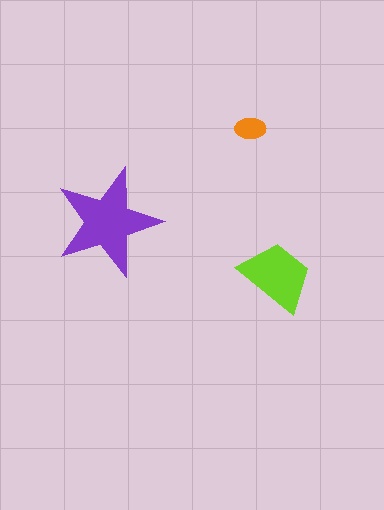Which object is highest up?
The orange ellipse is topmost.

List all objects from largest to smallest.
The purple star, the lime trapezoid, the orange ellipse.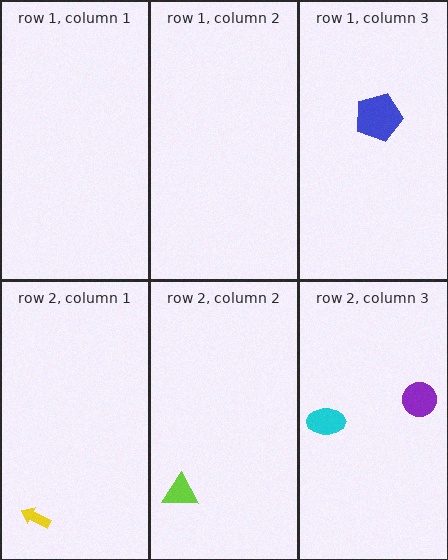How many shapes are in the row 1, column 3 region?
1.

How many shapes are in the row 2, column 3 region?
2.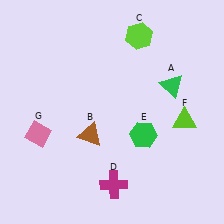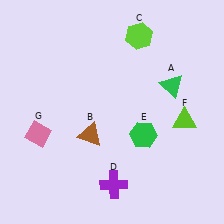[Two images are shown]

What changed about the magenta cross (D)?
In Image 1, D is magenta. In Image 2, it changed to purple.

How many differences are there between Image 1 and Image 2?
There is 1 difference between the two images.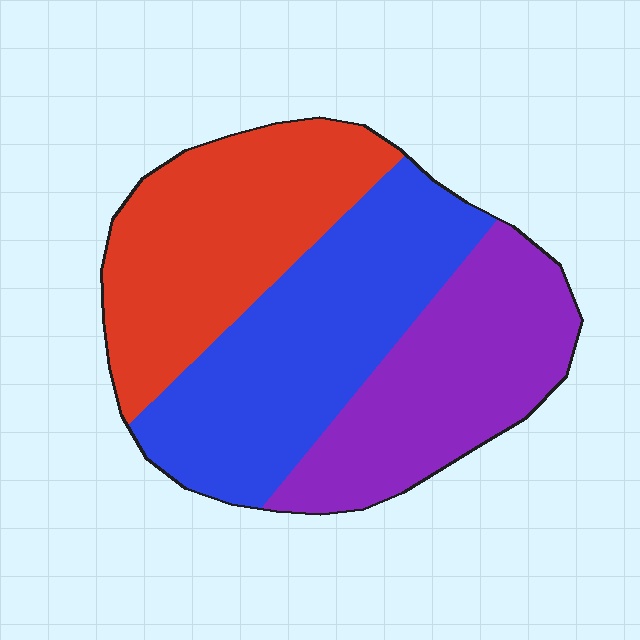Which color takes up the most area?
Blue, at roughly 35%.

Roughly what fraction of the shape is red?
Red covers roughly 35% of the shape.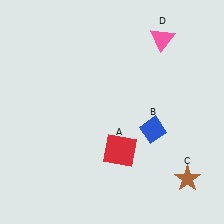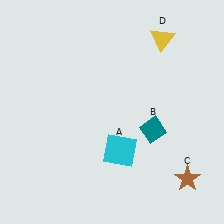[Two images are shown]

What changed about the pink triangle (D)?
In Image 1, D is pink. In Image 2, it changed to yellow.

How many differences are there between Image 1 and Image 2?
There are 3 differences between the two images.